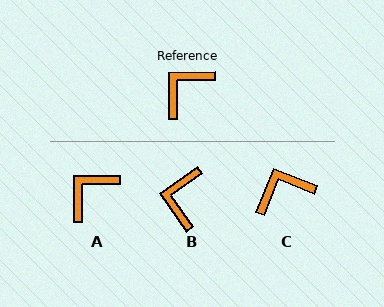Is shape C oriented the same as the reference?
No, it is off by about 22 degrees.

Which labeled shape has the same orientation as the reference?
A.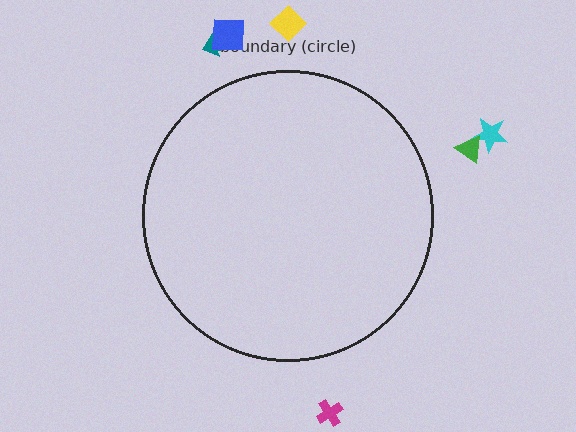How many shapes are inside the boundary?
0 inside, 6 outside.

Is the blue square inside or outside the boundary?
Outside.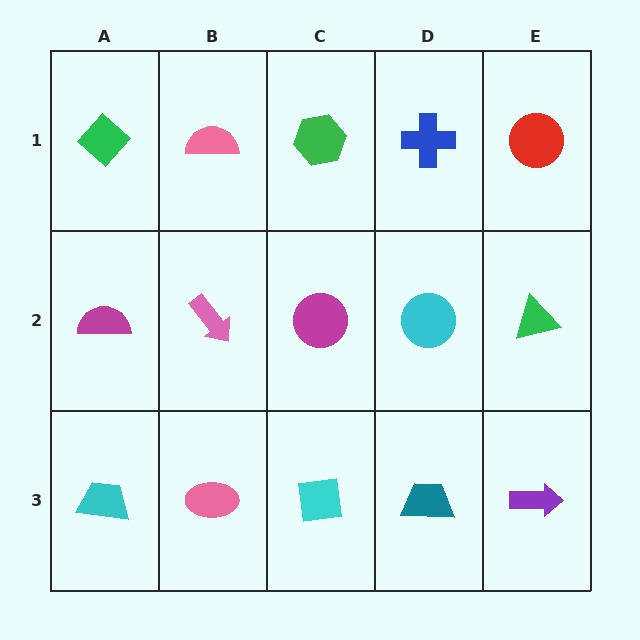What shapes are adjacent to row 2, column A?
A green diamond (row 1, column A), a cyan trapezoid (row 3, column A), a pink arrow (row 2, column B).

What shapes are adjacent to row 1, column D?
A cyan circle (row 2, column D), a green hexagon (row 1, column C), a red circle (row 1, column E).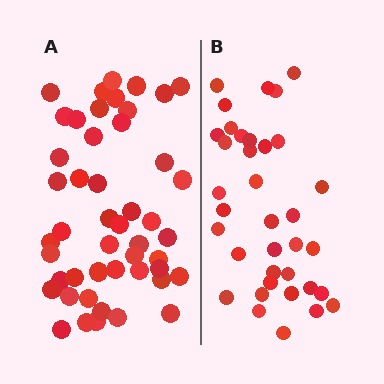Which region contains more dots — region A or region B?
Region A (the left region) has more dots.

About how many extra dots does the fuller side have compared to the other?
Region A has roughly 12 or so more dots than region B.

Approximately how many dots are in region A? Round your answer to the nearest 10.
About 50 dots. (The exact count is 48, which rounds to 50.)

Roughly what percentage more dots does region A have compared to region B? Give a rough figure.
About 35% more.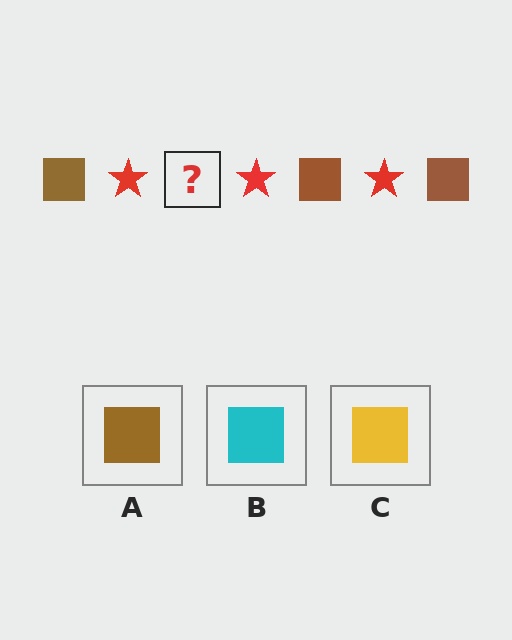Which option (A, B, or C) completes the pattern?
A.